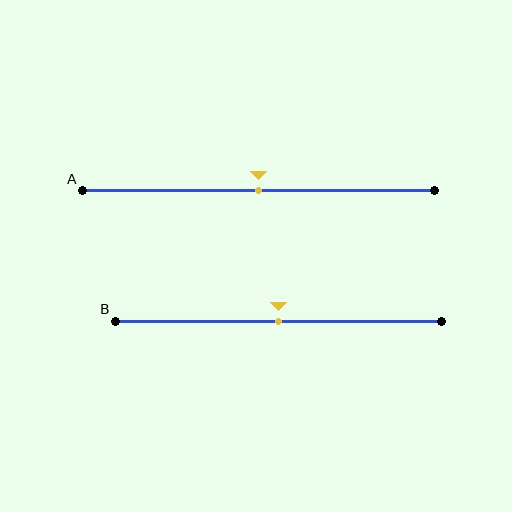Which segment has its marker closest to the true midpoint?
Segment A has its marker closest to the true midpoint.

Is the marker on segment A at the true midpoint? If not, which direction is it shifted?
Yes, the marker on segment A is at the true midpoint.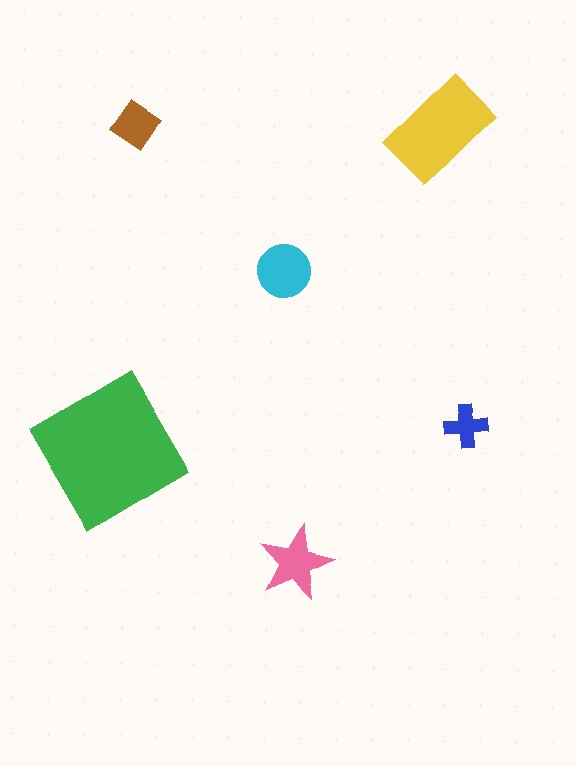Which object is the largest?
The green diamond.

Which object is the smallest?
The blue cross.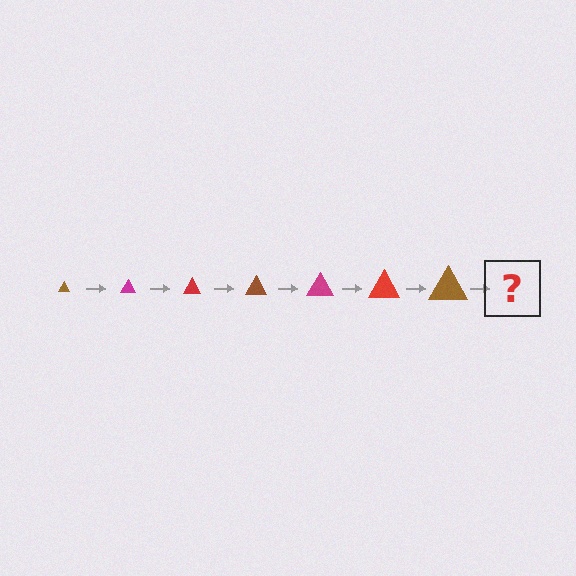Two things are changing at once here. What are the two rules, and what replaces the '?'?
The two rules are that the triangle grows larger each step and the color cycles through brown, magenta, and red. The '?' should be a magenta triangle, larger than the previous one.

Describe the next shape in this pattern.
It should be a magenta triangle, larger than the previous one.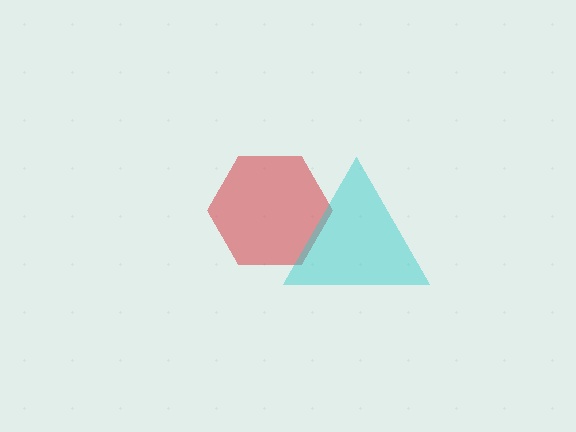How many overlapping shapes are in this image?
There are 2 overlapping shapes in the image.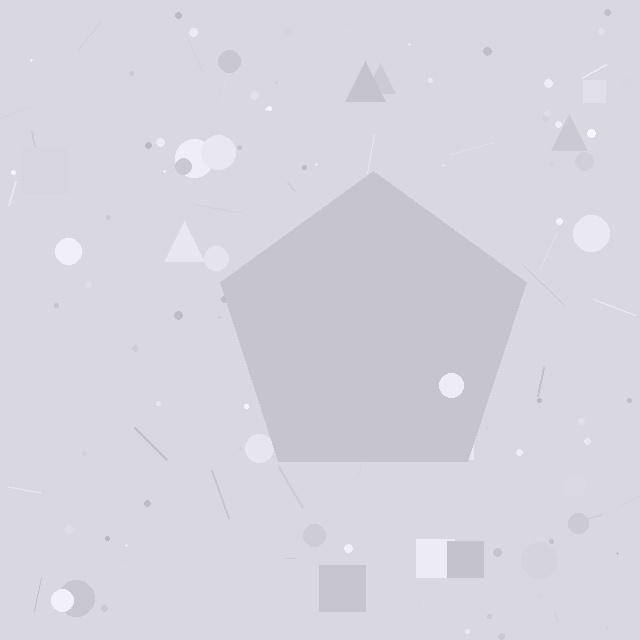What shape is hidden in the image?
A pentagon is hidden in the image.